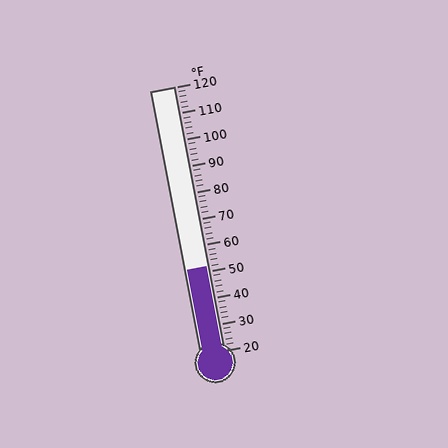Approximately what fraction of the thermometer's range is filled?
The thermometer is filled to approximately 30% of its range.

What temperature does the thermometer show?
The thermometer shows approximately 52°F.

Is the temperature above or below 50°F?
The temperature is above 50°F.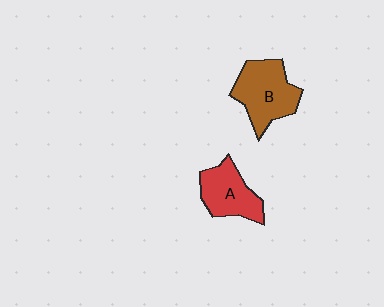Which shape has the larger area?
Shape B (brown).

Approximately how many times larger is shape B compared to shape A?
Approximately 1.3 times.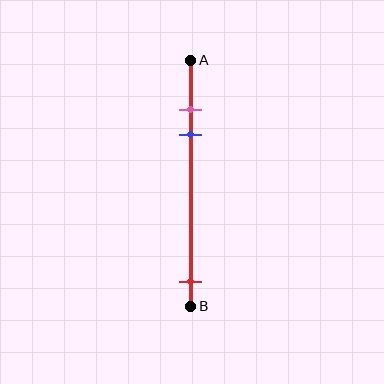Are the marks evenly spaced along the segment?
No, the marks are not evenly spaced.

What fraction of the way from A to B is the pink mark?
The pink mark is approximately 20% (0.2) of the way from A to B.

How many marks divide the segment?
There are 3 marks dividing the segment.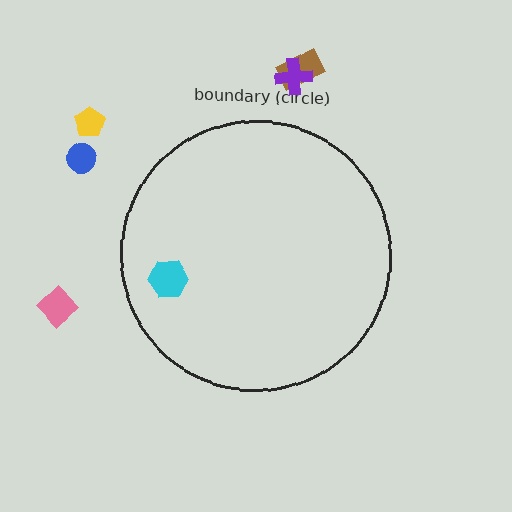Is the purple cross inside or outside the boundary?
Outside.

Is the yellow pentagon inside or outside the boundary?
Outside.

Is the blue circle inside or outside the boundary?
Outside.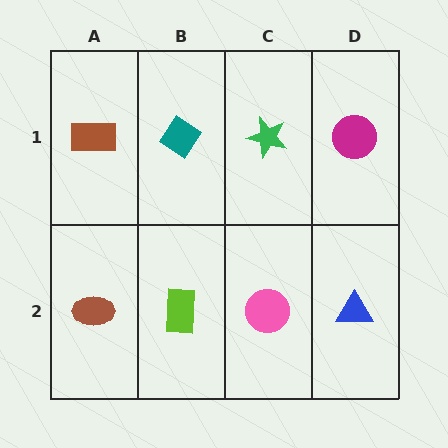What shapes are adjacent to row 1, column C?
A pink circle (row 2, column C), a teal diamond (row 1, column B), a magenta circle (row 1, column D).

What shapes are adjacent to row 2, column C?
A green star (row 1, column C), a lime rectangle (row 2, column B), a blue triangle (row 2, column D).